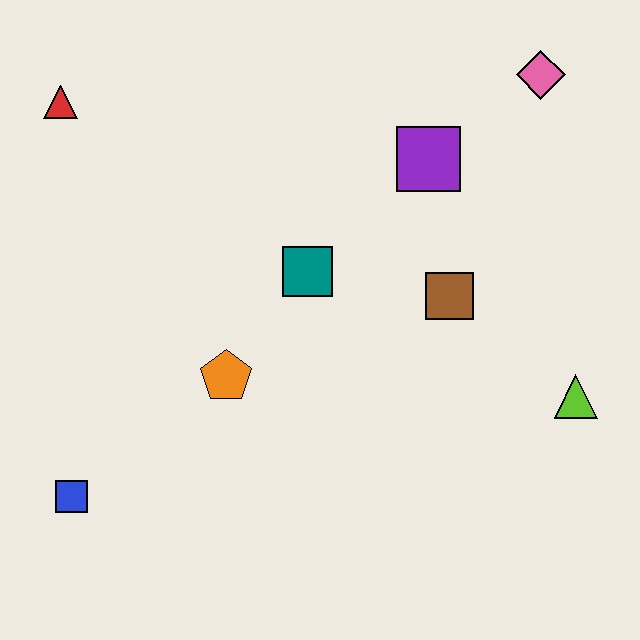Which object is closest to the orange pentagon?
The teal square is closest to the orange pentagon.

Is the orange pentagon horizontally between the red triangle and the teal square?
Yes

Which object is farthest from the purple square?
The blue square is farthest from the purple square.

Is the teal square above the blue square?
Yes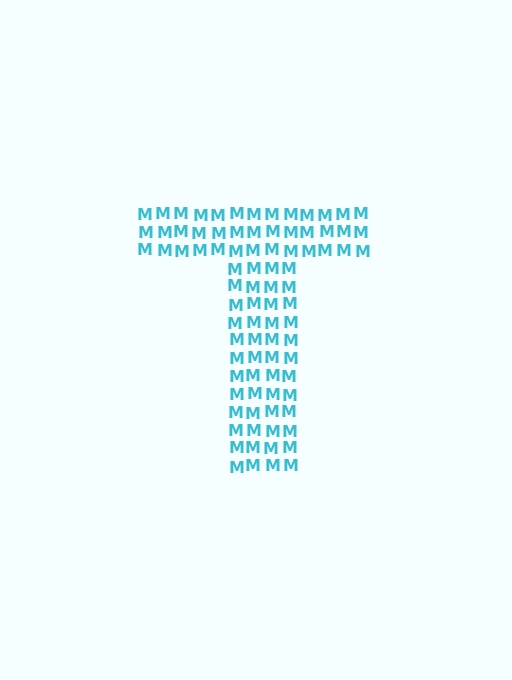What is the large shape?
The large shape is the letter T.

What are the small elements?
The small elements are letter M's.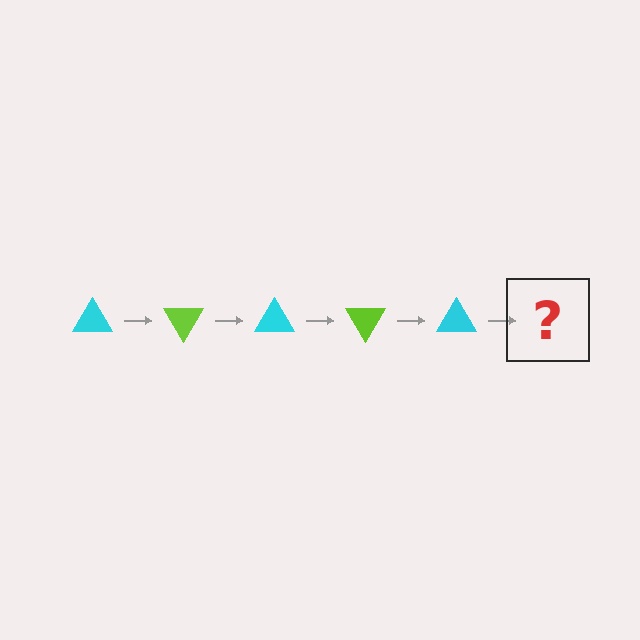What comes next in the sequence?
The next element should be a lime triangle, rotated 300 degrees from the start.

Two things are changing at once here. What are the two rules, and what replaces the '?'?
The two rules are that it rotates 60 degrees each step and the color cycles through cyan and lime. The '?' should be a lime triangle, rotated 300 degrees from the start.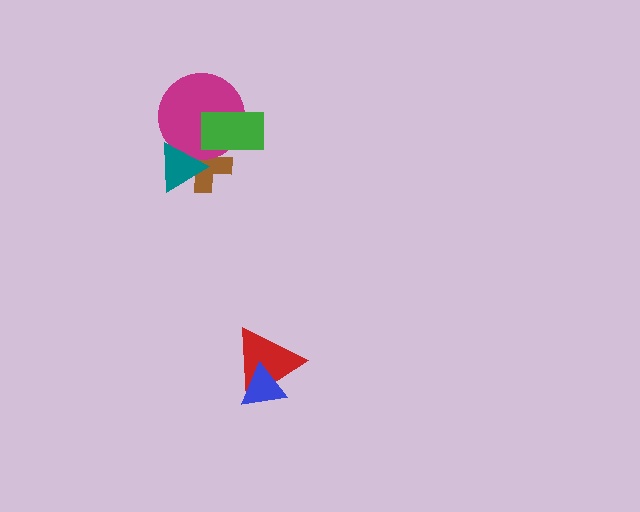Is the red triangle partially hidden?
Yes, it is partially covered by another shape.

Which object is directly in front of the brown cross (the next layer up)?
The magenta circle is directly in front of the brown cross.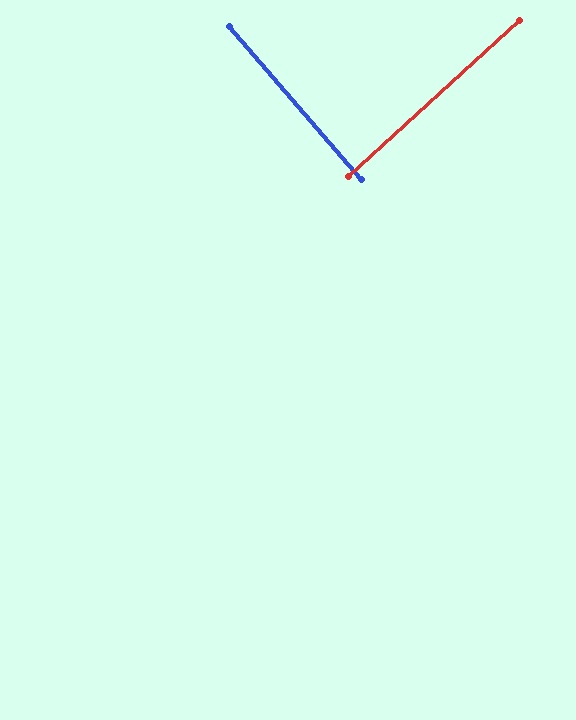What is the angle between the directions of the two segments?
Approximately 88 degrees.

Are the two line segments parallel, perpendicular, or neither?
Perpendicular — they meet at approximately 88°.